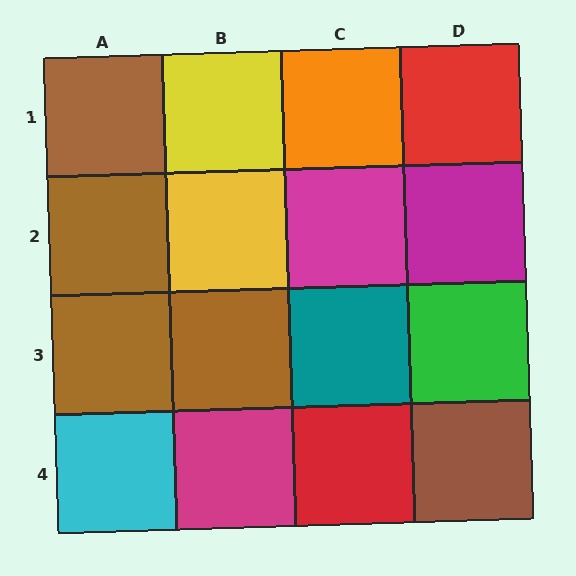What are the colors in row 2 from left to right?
Brown, yellow, magenta, magenta.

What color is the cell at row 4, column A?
Cyan.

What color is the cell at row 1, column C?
Orange.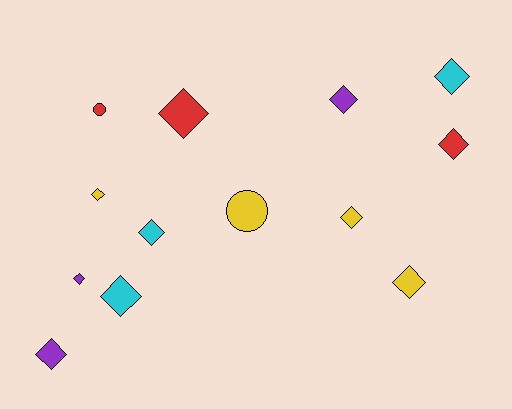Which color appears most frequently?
Yellow, with 4 objects.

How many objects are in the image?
There are 13 objects.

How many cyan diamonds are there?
There are 3 cyan diamonds.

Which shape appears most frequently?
Diamond, with 11 objects.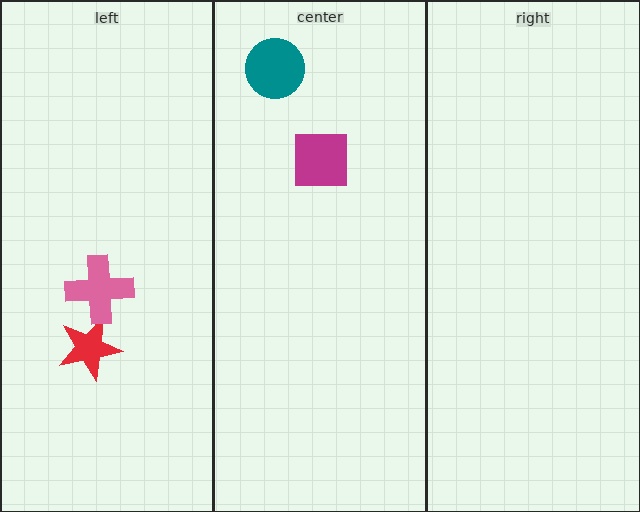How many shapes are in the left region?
2.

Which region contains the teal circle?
The center region.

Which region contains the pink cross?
The left region.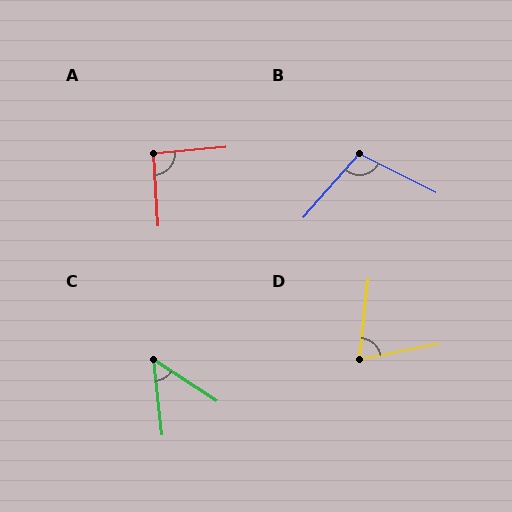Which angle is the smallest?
C, at approximately 50 degrees.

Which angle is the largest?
B, at approximately 105 degrees.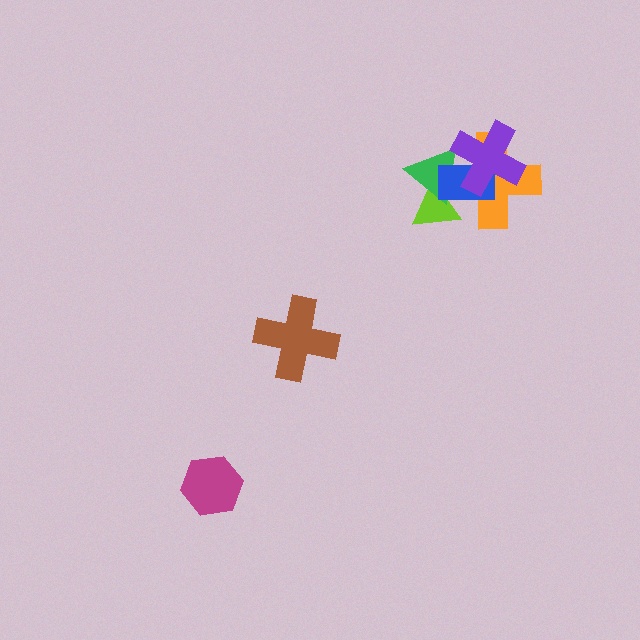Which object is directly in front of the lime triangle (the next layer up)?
The green triangle is directly in front of the lime triangle.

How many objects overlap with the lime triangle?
3 objects overlap with the lime triangle.